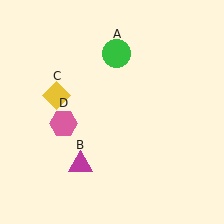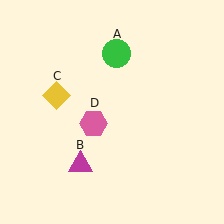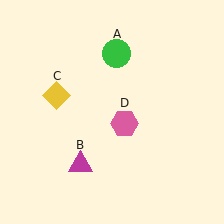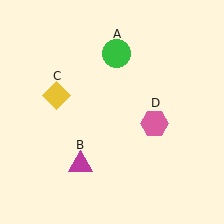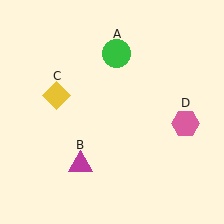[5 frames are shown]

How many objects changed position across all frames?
1 object changed position: pink hexagon (object D).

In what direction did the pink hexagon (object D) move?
The pink hexagon (object D) moved right.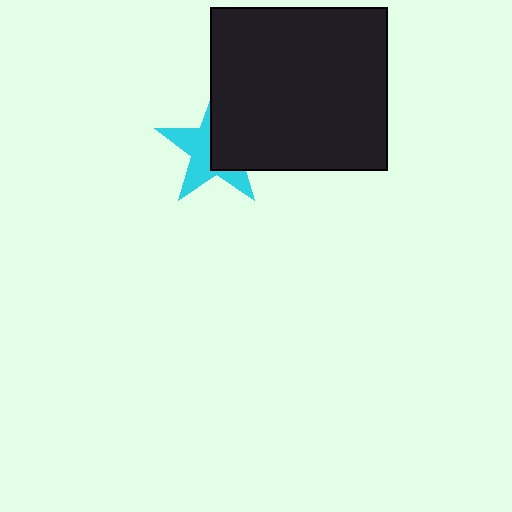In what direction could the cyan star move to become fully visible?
The cyan star could move left. That would shift it out from behind the black rectangle entirely.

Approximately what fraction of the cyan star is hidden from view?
Roughly 51% of the cyan star is hidden behind the black rectangle.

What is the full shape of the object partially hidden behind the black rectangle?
The partially hidden object is a cyan star.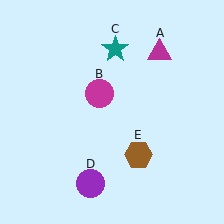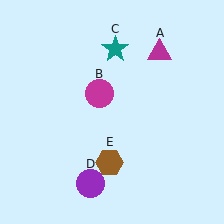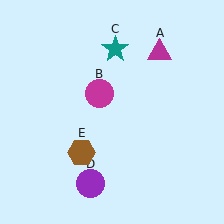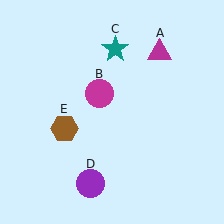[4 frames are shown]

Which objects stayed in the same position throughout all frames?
Magenta triangle (object A) and magenta circle (object B) and teal star (object C) and purple circle (object D) remained stationary.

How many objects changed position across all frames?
1 object changed position: brown hexagon (object E).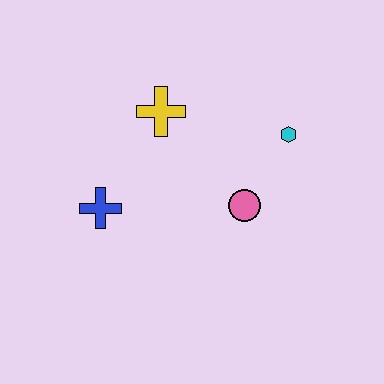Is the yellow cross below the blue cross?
No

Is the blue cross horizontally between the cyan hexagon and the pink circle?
No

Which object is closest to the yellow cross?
The blue cross is closest to the yellow cross.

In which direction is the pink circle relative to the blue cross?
The pink circle is to the right of the blue cross.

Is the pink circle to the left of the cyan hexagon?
Yes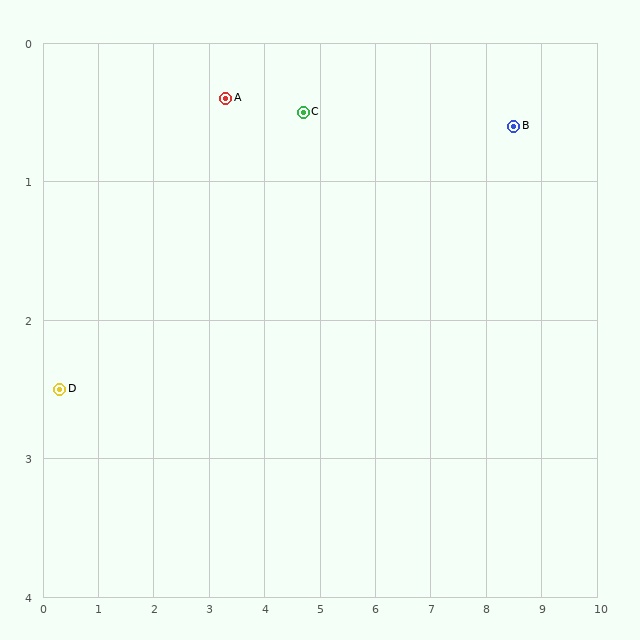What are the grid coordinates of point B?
Point B is at approximately (8.5, 0.6).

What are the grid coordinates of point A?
Point A is at approximately (3.3, 0.4).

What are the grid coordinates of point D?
Point D is at approximately (0.3, 2.5).